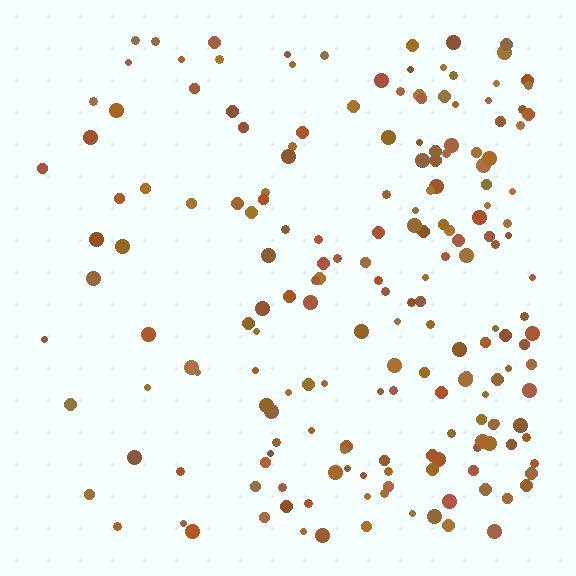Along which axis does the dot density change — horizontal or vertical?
Horizontal.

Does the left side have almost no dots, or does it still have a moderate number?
Still a moderate number, just noticeably fewer than the right.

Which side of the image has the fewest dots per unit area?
The left.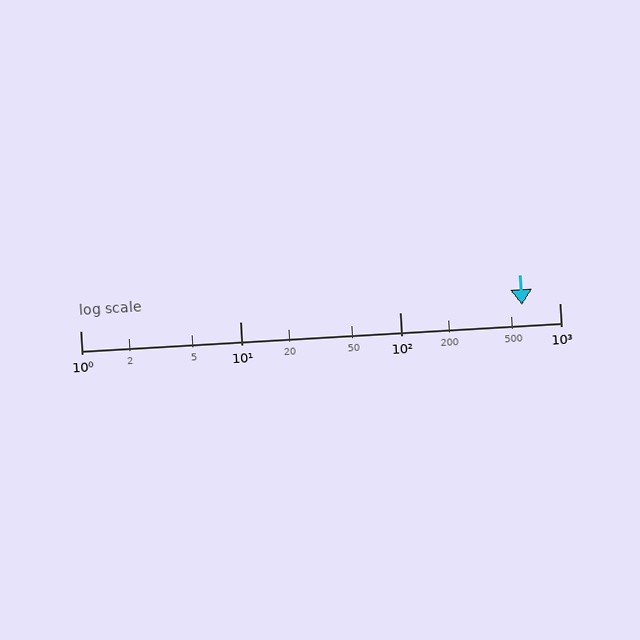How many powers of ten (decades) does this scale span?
The scale spans 3 decades, from 1 to 1000.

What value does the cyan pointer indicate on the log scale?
The pointer indicates approximately 580.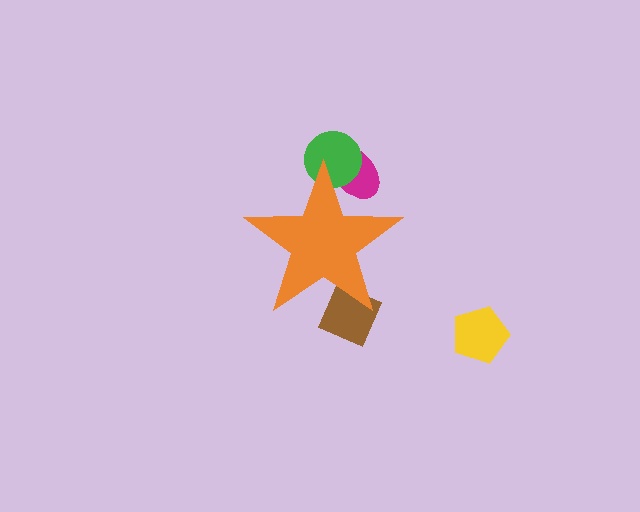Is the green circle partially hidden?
Yes, the green circle is partially hidden behind the orange star.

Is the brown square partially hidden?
Yes, the brown square is partially hidden behind the orange star.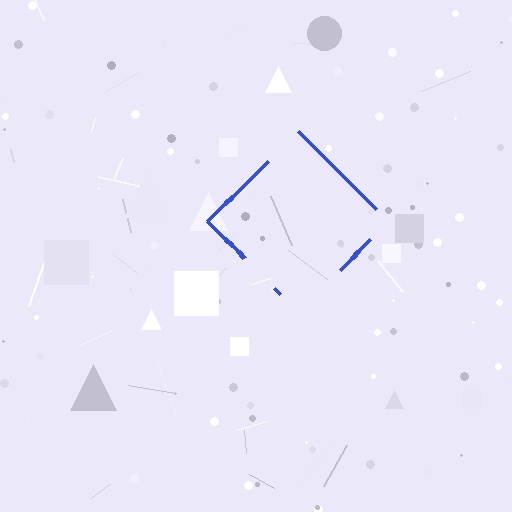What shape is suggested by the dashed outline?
The dashed outline suggests a diamond.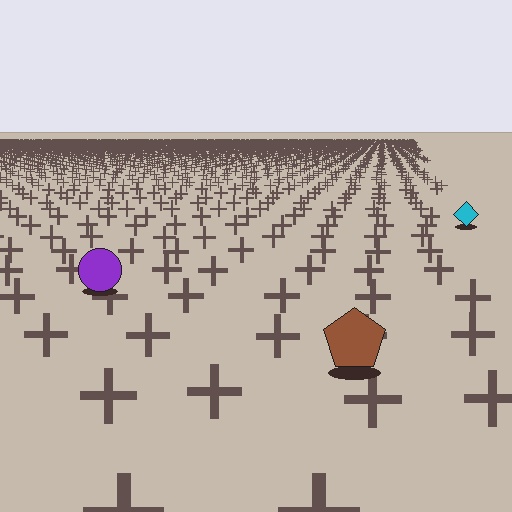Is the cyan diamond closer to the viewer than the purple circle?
No. The purple circle is closer — you can tell from the texture gradient: the ground texture is coarser near it.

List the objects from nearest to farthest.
From nearest to farthest: the brown pentagon, the purple circle, the cyan diamond.